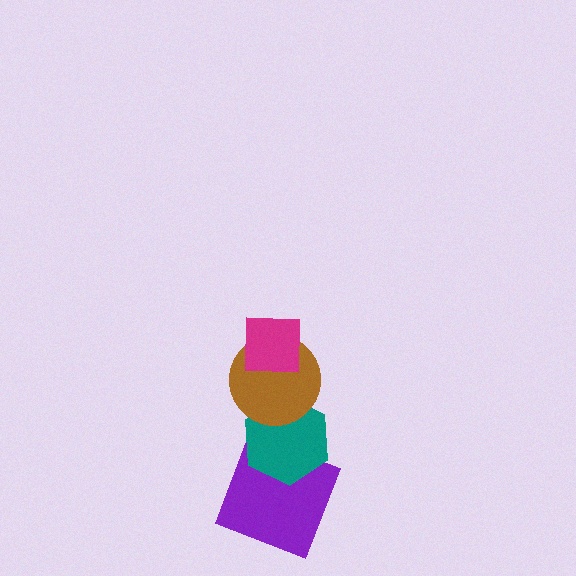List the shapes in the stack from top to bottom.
From top to bottom: the magenta square, the brown circle, the teal hexagon, the purple square.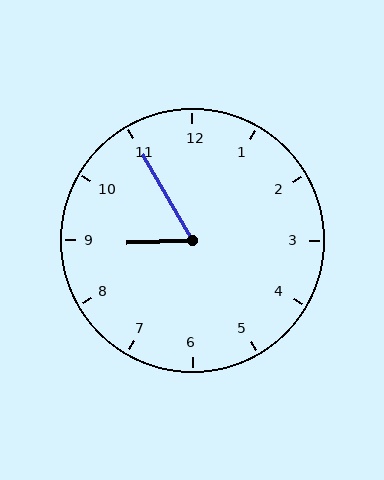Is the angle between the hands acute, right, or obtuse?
It is acute.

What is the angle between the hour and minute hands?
Approximately 62 degrees.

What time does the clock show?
8:55.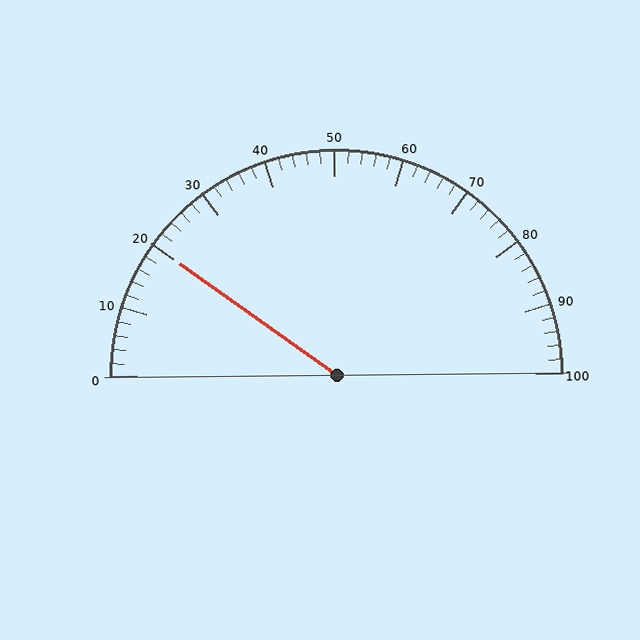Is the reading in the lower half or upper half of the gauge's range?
The reading is in the lower half of the range (0 to 100).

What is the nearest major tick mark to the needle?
The nearest major tick mark is 20.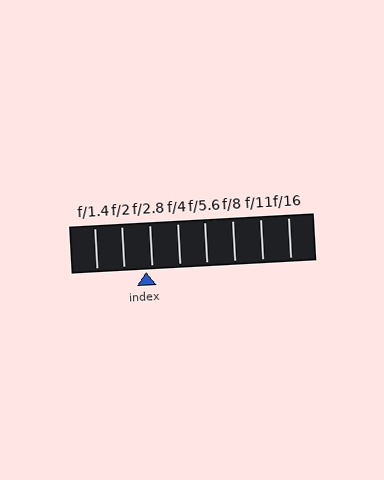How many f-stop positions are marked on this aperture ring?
There are 8 f-stop positions marked.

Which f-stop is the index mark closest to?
The index mark is closest to f/2.8.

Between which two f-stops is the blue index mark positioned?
The index mark is between f/2 and f/2.8.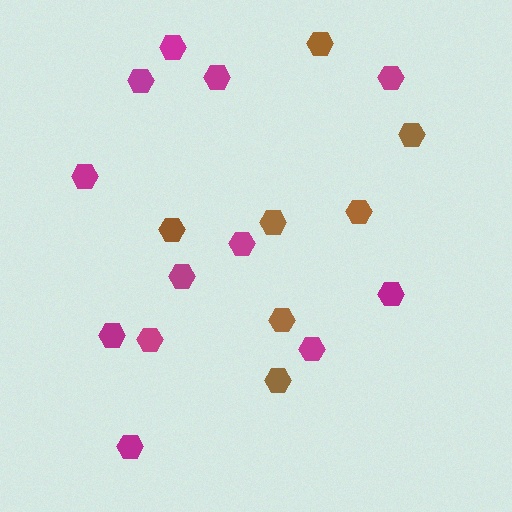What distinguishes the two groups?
There are 2 groups: one group of magenta hexagons (12) and one group of brown hexagons (7).